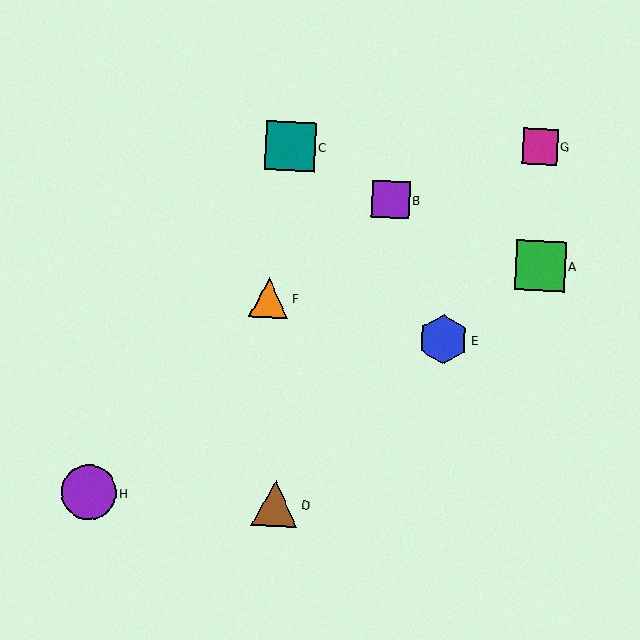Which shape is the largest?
The purple circle (labeled H) is the largest.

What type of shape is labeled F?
Shape F is an orange triangle.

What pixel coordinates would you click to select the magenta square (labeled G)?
Click at (540, 147) to select the magenta square G.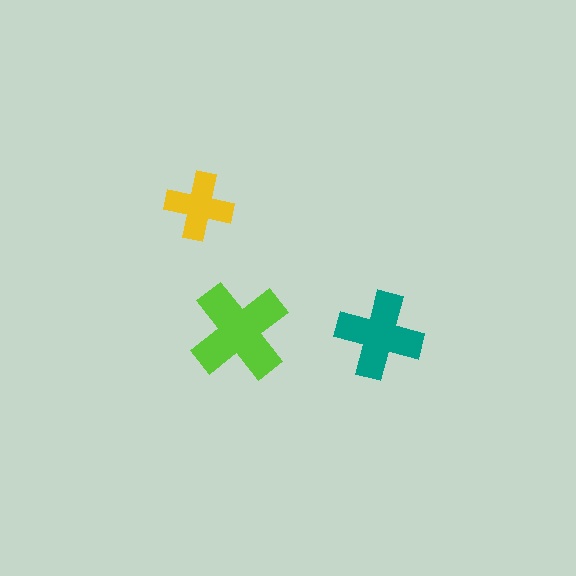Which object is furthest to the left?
The yellow cross is leftmost.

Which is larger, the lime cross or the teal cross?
The lime one.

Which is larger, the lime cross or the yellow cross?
The lime one.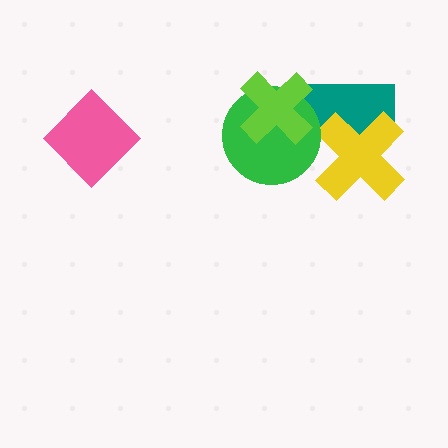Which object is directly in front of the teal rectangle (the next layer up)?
The yellow cross is directly in front of the teal rectangle.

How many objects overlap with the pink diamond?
0 objects overlap with the pink diamond.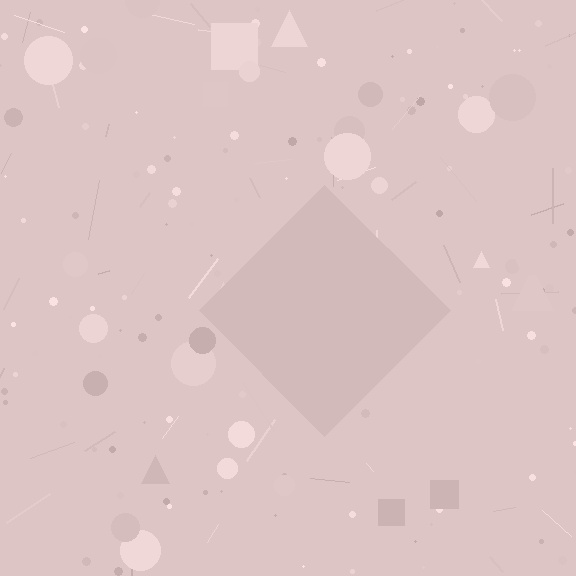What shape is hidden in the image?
A diamond is hidden in the image.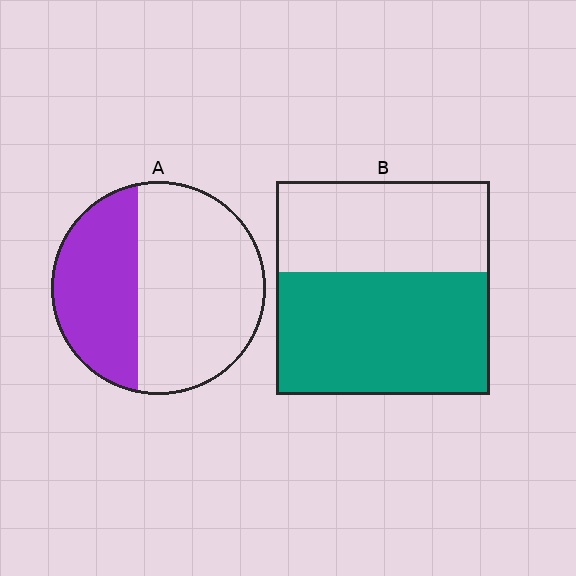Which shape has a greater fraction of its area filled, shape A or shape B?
Shape B.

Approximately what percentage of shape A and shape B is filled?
A is approximately 40% and B is approximately 55%.